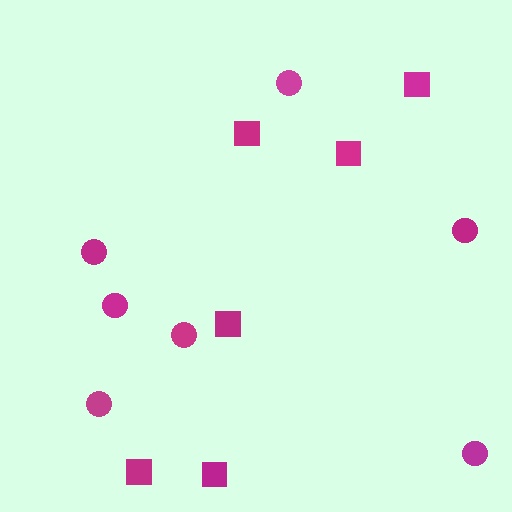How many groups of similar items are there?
There are 2 groups: one group of squares (6) and one group of circles (7).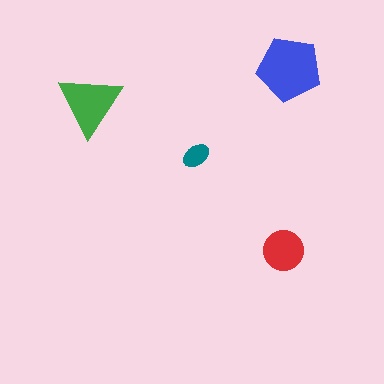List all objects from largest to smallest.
The blue pentagon, the green triangle, the red circle, the teal ellipse.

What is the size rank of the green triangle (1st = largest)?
2nd.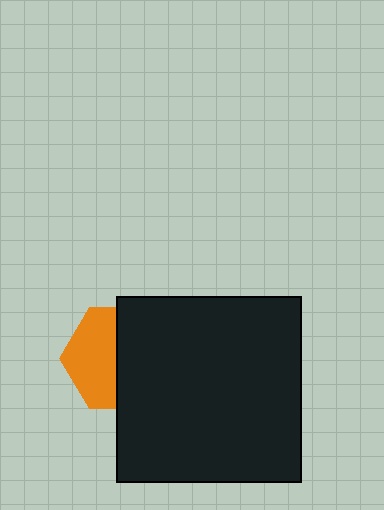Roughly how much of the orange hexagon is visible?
About half of it is visible (roughly 47%).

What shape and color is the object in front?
The object in front is a black square.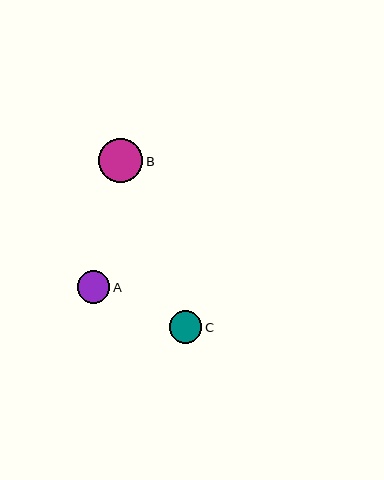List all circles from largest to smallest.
From largest to smallest: B, A, C.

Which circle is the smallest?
Circle C is the smallest with a size of approximately 32 pixels.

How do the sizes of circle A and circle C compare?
Circle A and circle C are approximately the same size.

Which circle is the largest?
Circle B is the largest with a size of approximately 44 pixels.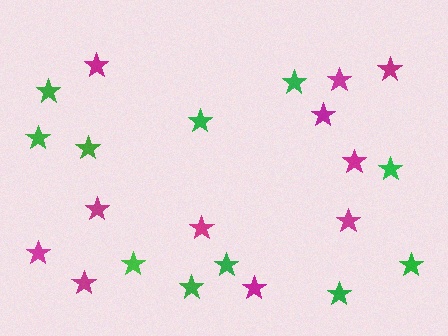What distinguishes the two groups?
There are 2 groups: one group of magenta stars (11) and one group of green stars (11).